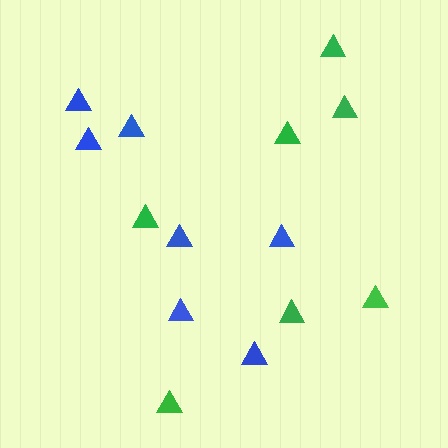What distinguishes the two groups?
There are 2 groups: one group of blue triangles (7) and one group of green triangles (7).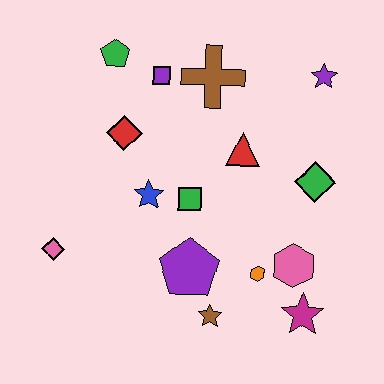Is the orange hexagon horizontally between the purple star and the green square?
Yes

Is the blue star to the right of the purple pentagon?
No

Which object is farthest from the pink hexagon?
The green pentagon is farthest from the pink hexagon.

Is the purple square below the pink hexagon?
No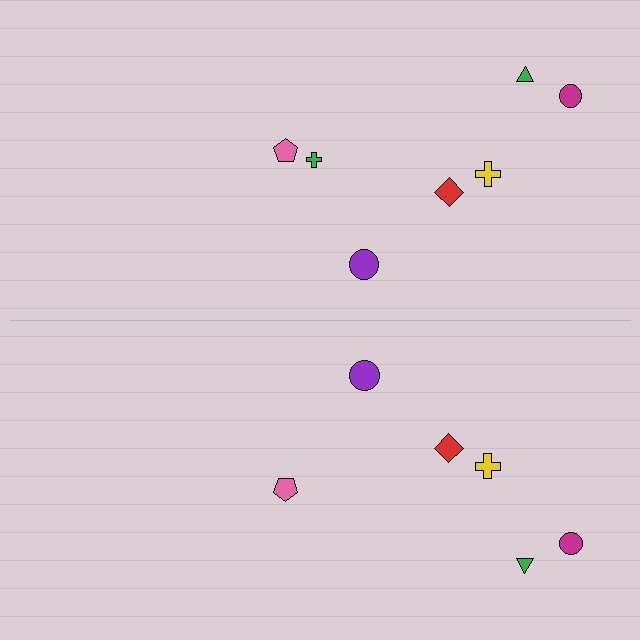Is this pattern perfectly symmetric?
No, the pattern is not perfectly symmetric. A green cross is missing from the bottom side.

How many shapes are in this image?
There are 13 shapes in this image.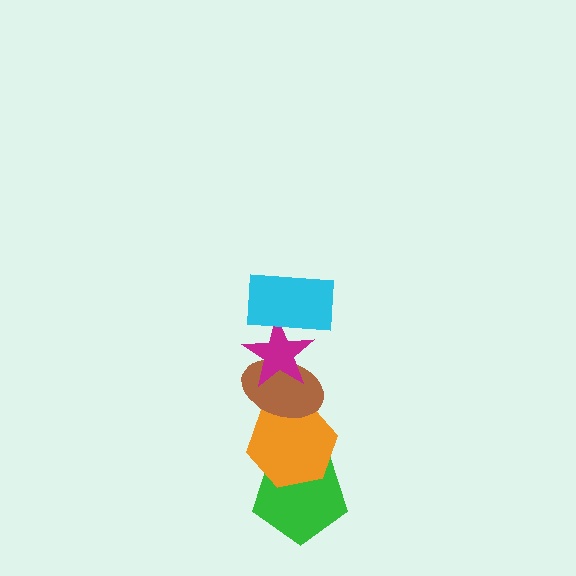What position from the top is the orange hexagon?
The orange hexagon is 4th from the top.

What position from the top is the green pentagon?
The green pentagon is 5th from the top.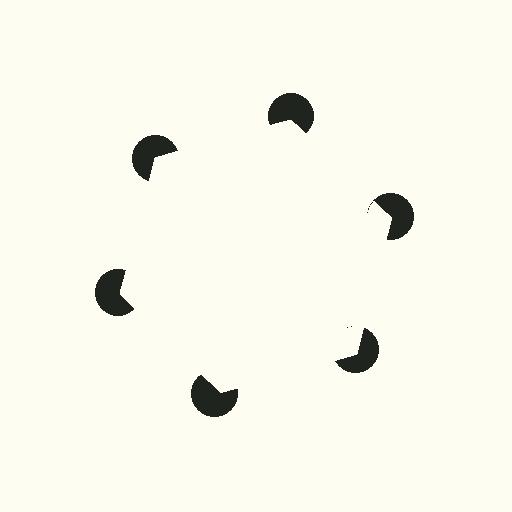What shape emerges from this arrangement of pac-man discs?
An illusory hexagon — its edges are inferred from the aligned wedge cuts in the pac-man discs, not physically drawn.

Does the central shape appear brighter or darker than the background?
It typically appears slightly brighter than the background, even though no actual brightness change is drawn.